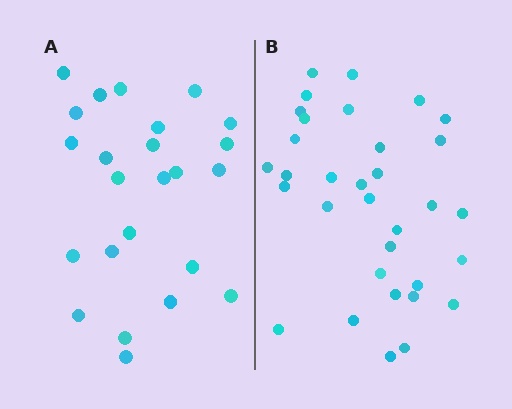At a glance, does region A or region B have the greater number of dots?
Region B (the right region) has more dots.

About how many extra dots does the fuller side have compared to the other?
Region B has roughly 8 or so more dots than region A.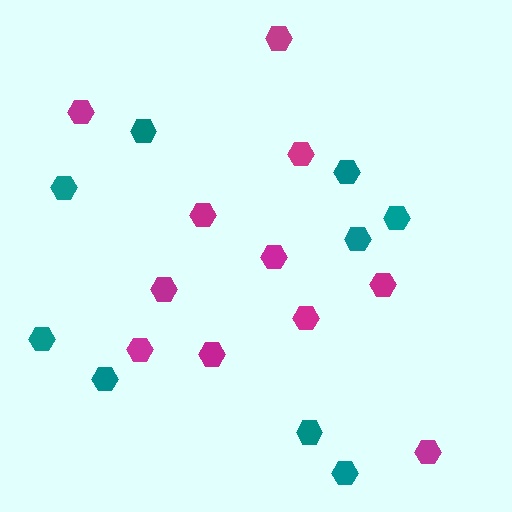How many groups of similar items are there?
There are 2 groups: one group of magenta hexagons (11) and one group of teal hexagons (9).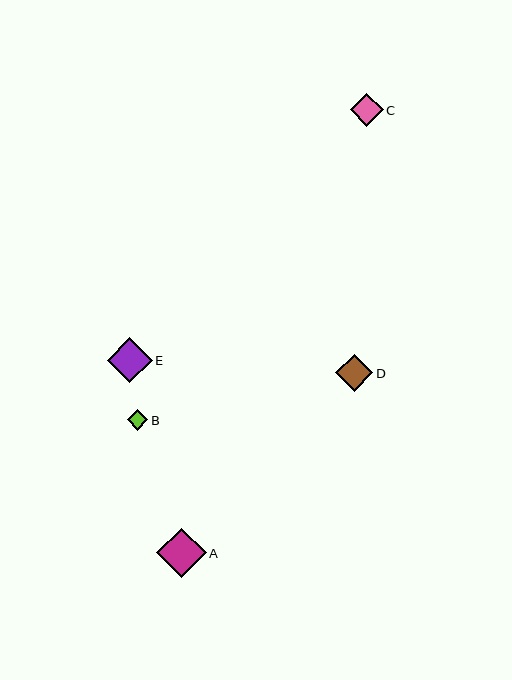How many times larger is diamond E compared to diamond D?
Diamond E is approximately 1.2 times the size of diamond D.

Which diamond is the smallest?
Diamond B is the smallest with a size of approximately 20 pixels.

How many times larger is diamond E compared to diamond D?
Diamond E is approximately 1.2 times the size of diamond D.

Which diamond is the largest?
Diamond A is the largest with a size of approximately 50 pixels.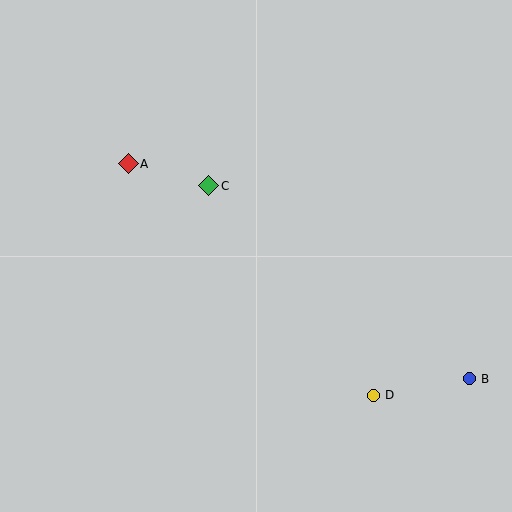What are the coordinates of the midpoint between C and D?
The midpoint between C and D is at (291, 291).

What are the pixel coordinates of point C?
Point C is at (209, 186).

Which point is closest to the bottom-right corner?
Point B is closest to the bottom-right corner.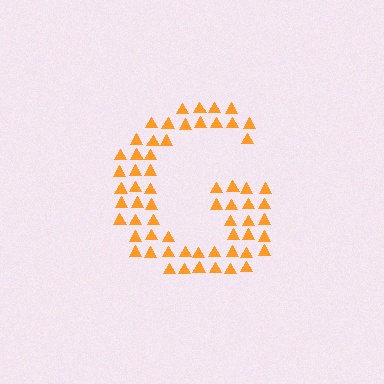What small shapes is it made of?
It is made of small triangles.